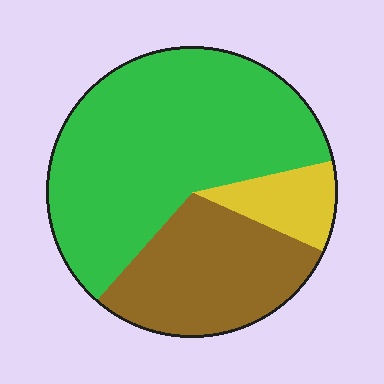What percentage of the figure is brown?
Brown covers roughly 30% of the figure.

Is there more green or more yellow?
Green.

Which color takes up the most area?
Green, at roughly 60%.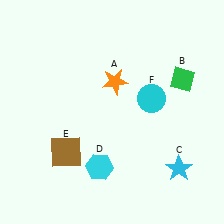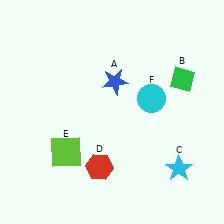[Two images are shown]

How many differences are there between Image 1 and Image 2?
There are 3 differences between the two images.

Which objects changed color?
A changed from orange to blue. D changed from cyan to red. E changed from brown to lime.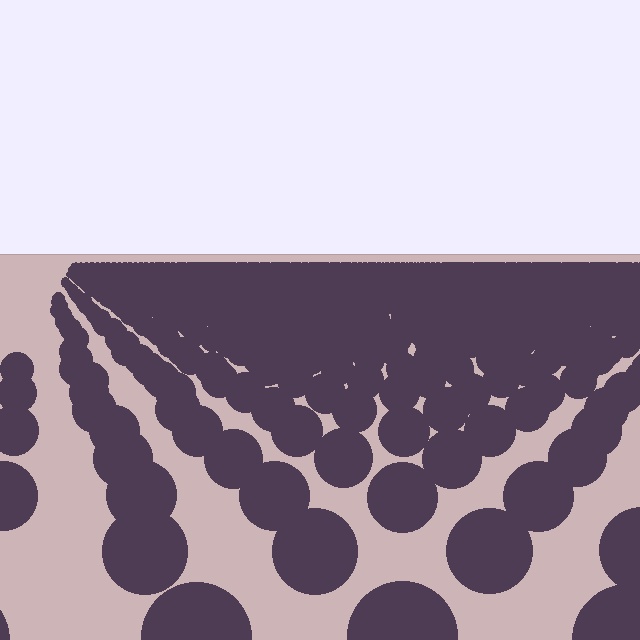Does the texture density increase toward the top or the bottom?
Density increases toward the top.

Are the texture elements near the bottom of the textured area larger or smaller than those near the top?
Larger. Near the bottom, elements are closer to the viewer and appear at a bigger on-screen size.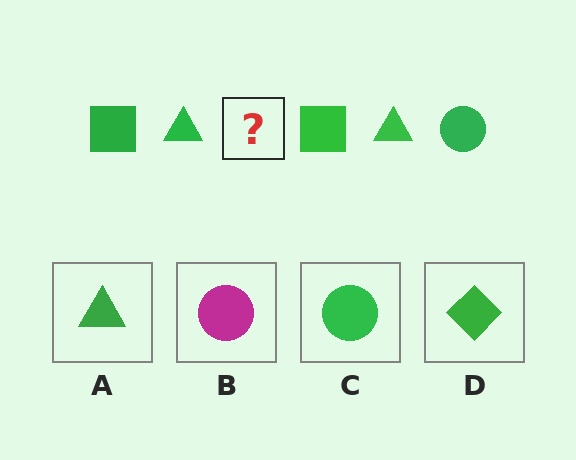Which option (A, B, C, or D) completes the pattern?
C.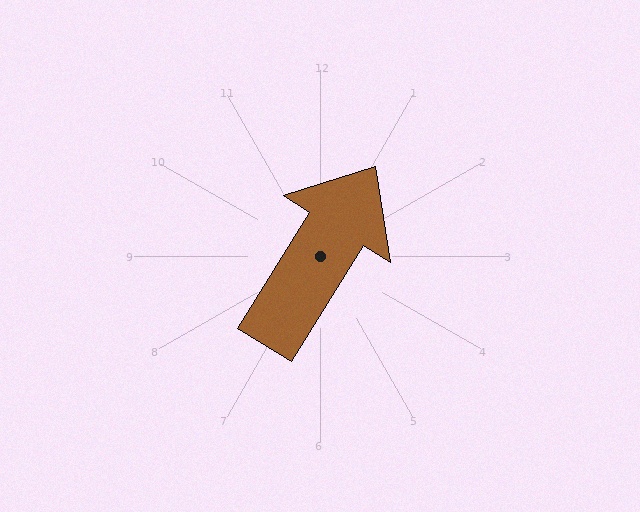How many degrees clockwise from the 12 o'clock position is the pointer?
Approximately 32 degrees.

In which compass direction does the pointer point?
Northeast.